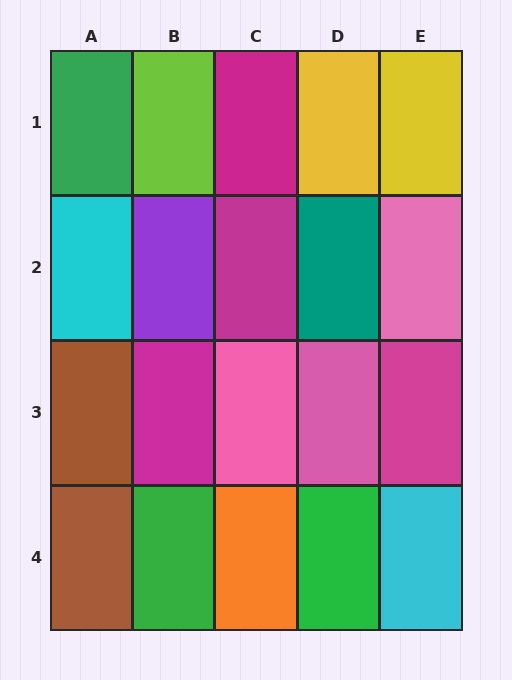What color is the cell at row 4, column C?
Orange.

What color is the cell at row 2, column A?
Cyan.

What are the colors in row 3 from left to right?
Brown, magenta, pink, pink, magenta.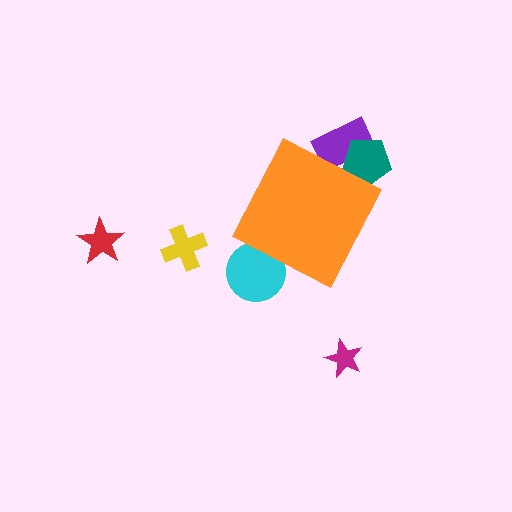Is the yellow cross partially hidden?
No, the yellow cross is fully visible.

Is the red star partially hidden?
No, the red star is fully visible.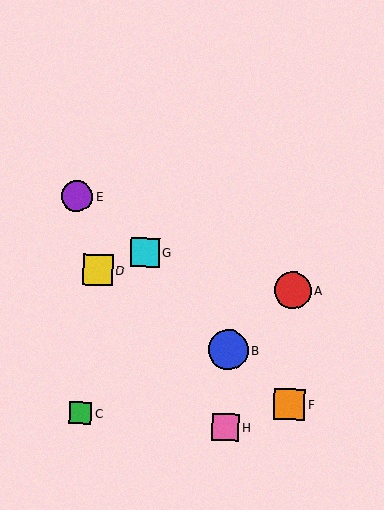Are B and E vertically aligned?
No, B is at x≈228 and E is at x≈77.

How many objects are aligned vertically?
2 objects (B, H) are aligned vertically.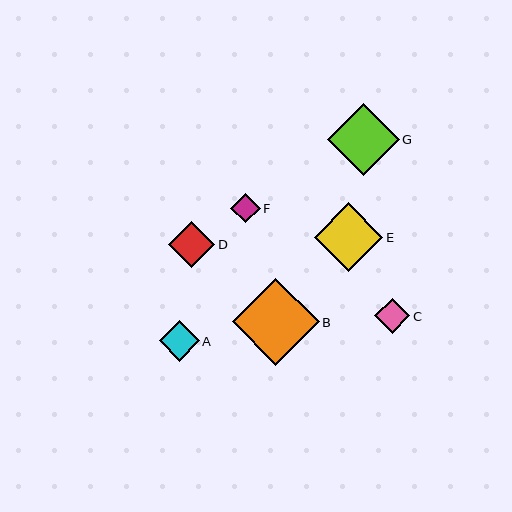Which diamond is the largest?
Diamond B is the largest with a size of approximately 87 pixels.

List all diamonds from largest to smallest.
From largest to smallest: B, G, E, D, A, C, F.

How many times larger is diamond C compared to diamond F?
Diamond C is approximately 1.2 times the size of diamond F.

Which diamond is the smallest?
Diamond F is the smallest with a size of approximately 29 pixels.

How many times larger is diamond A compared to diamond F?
Diamond A is approximately 1.4 times the size of diamond F.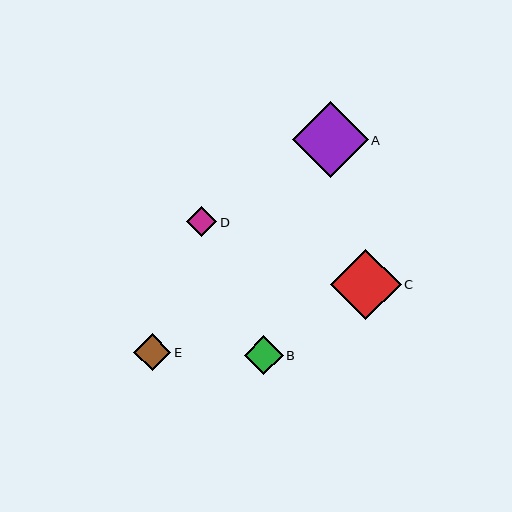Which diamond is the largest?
Diamond A is the largest with a size of approximately 76 pixels.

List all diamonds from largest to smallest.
From largest to smallest: A, C, B, E, D.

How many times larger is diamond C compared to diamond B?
Diamond C is approximately 1.8 times the size of diamond B.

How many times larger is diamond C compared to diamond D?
Diamond C is approximately 2.3 times the size of diamond D.